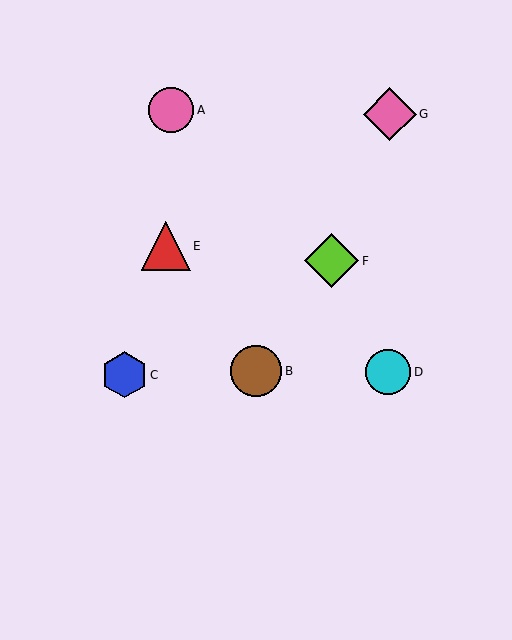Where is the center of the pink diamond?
The center of the pink diamond is at (390, 114).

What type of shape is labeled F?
Shape F is a lime diamond.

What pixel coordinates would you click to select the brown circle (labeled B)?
Click at (256, 371) to select the brown circle B.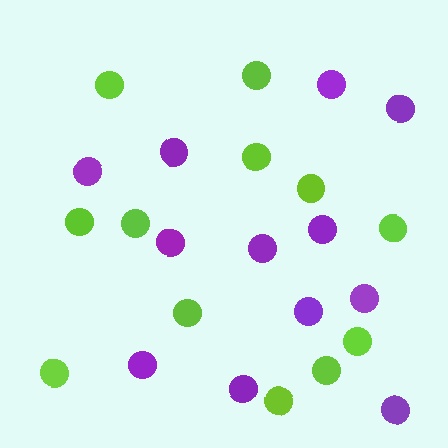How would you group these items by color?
There are 2 groups: one group of purple circles (12) and one group of lime circles (12).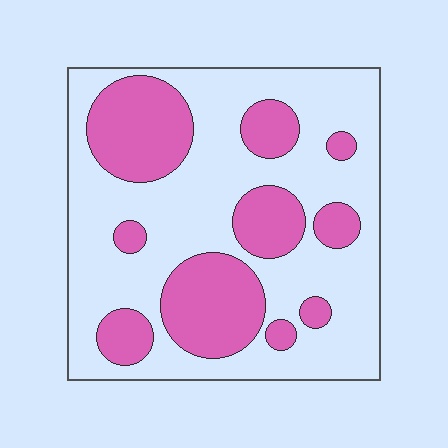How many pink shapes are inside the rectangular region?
10.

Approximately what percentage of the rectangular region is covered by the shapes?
Approximately 35%.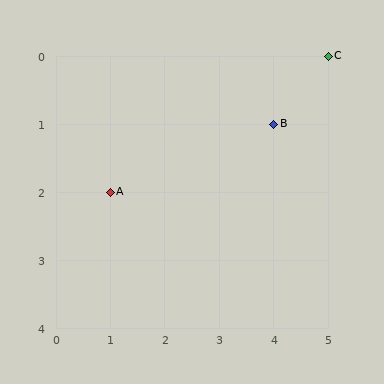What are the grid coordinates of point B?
Point B is at grid coordinates (4, 1).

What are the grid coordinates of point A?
Point A is at grid coordinates (1, 2).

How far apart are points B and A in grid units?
Points B and A are 3 columns and 1 row apart (about 3.2 grid units diagonally).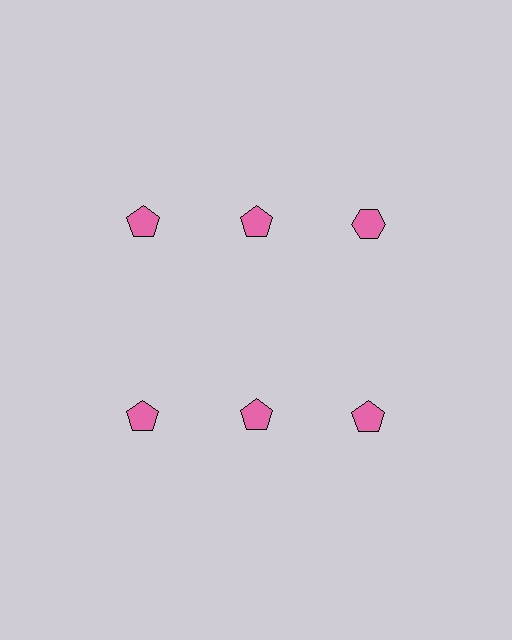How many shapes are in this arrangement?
There are 6 shapes arranged in a grid pattern.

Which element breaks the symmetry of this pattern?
The pink hexagon in the top row, center column breaks the symmetry. All other shapes are pink pentagons.